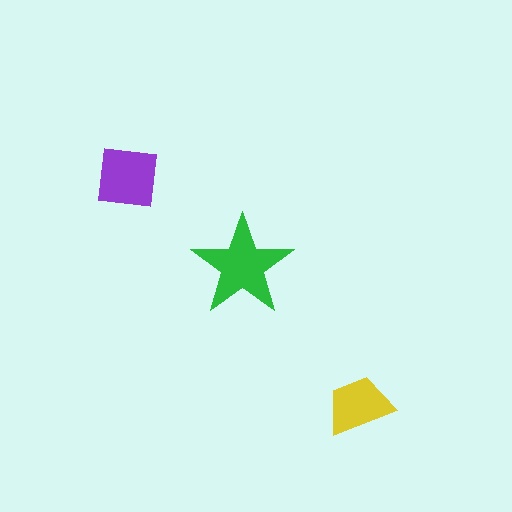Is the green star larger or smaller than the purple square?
Larger.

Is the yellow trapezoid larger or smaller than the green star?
Smaller.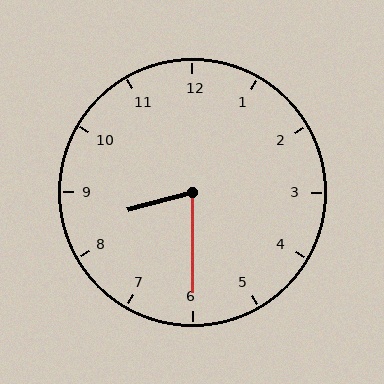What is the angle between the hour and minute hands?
Approximately 75 degrees.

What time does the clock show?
8:30.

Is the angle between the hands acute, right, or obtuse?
It is acute.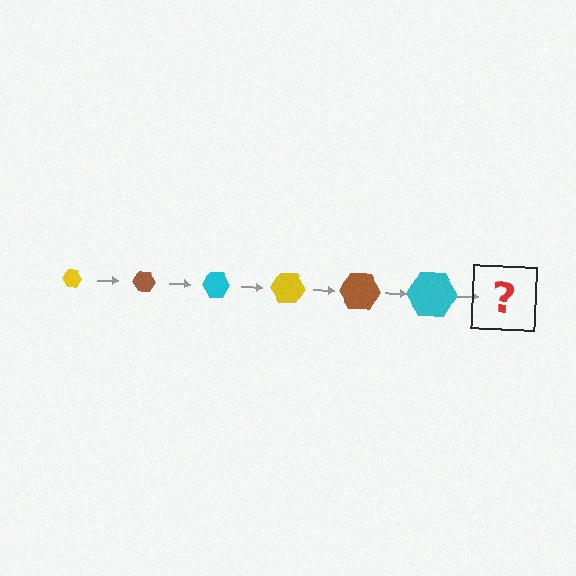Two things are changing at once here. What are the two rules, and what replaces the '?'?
The two rules are that the hexagon grows larger each step and the color cycles through yellow, brown, and cyan. The '?' should be a yellow hexagon, larger than the previous one.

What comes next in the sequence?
The next element should be a yellow hexagon, larger than the previous one.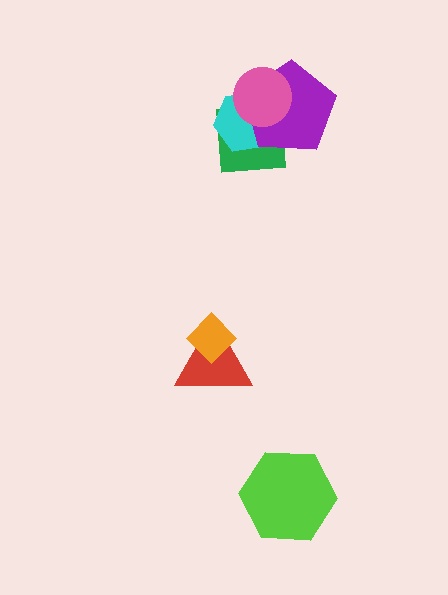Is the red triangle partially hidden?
Yes, it is partially covered by another shape.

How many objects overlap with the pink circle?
3 objects overlap with the pink circle.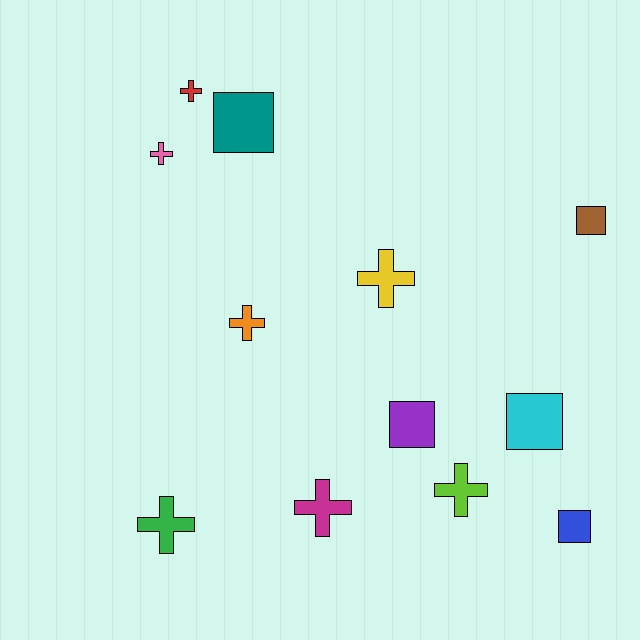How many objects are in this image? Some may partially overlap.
There are 12 objects.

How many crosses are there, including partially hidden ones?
There are 7 crosses.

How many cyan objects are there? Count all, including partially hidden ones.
There is 1 cyan object.